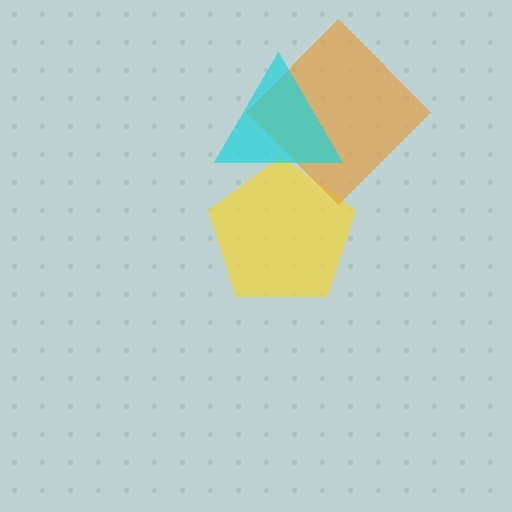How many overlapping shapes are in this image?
There are 3 overlapping shapes in the image.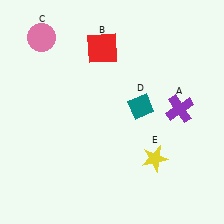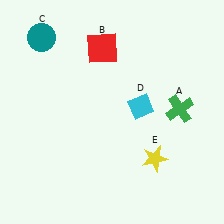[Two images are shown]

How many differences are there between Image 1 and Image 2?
There are 3 differences between the two images.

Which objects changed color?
A changed from purple to green. C changed from pink to teal. D changed from teal to cyan.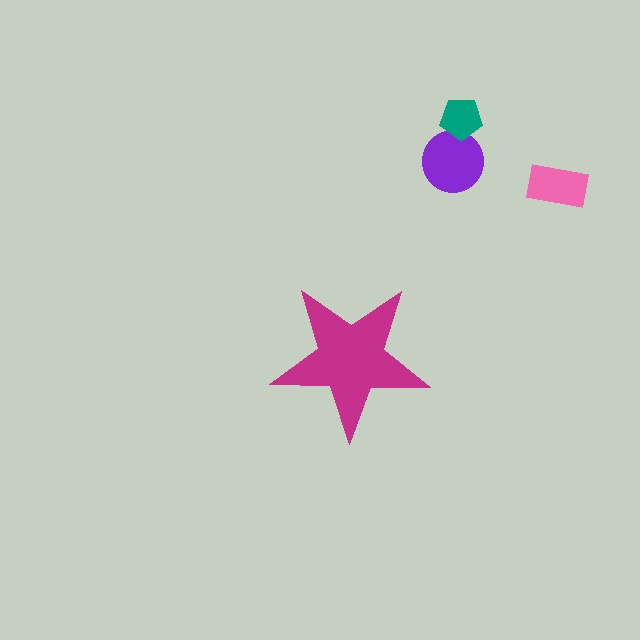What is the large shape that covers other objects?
A magenta star.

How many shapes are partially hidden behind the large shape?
0 shapes are partially hidden.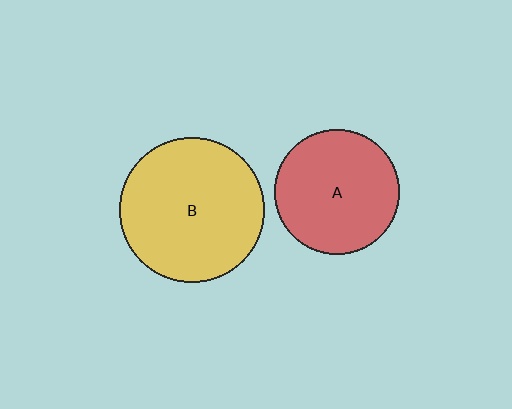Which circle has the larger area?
Circle B (yellow).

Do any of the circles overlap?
No, none of the circles overlap.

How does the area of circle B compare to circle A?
Approximately 1.3 times.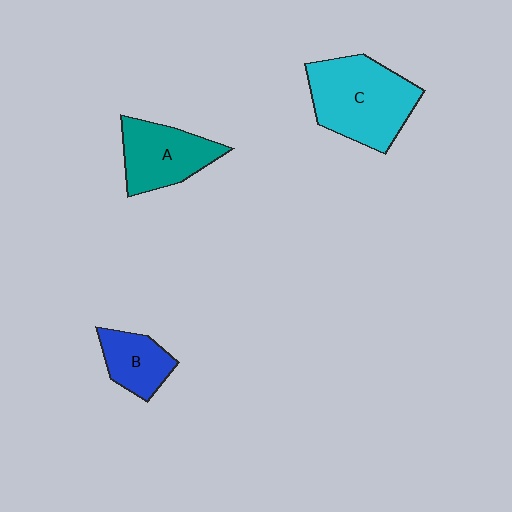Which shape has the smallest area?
Shape B (blue).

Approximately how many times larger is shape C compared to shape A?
Approximately 1.4 times.